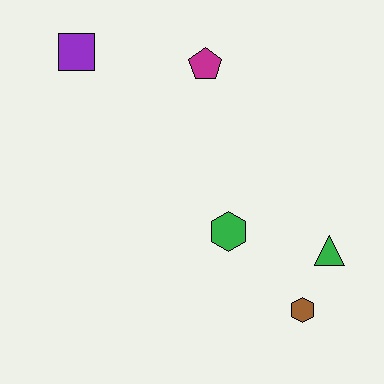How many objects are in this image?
There are 5 objects.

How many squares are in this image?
There is 1 square.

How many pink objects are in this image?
There are no pink objects.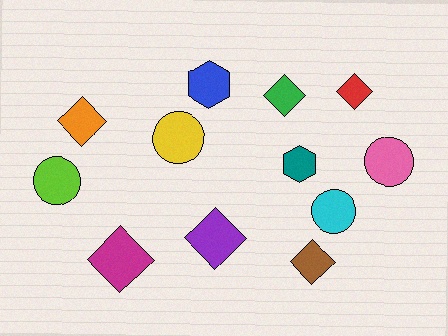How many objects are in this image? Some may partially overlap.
There are 12 objects.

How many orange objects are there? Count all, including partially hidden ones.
There is 1 orange object.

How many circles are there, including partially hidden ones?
There are 4 circles.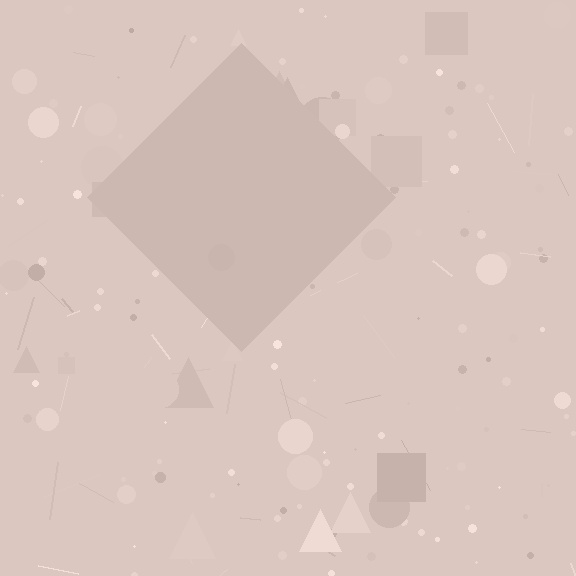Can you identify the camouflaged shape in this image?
The camouflaged shape is a diamond.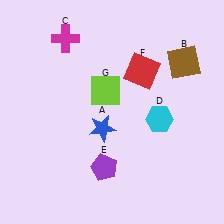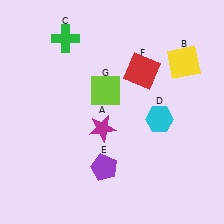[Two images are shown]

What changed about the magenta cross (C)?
In Image 1, C is magenta. In Image 2, it changed to green.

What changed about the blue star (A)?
In Image 1, A is blue. In Image 2, it changed to magenta.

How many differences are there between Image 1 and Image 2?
There are 3 differences between the two images.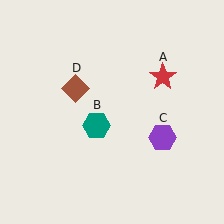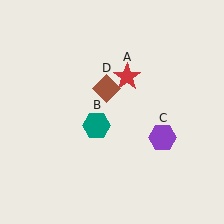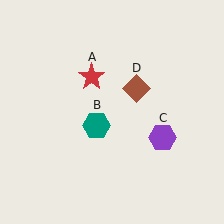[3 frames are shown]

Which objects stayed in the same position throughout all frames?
Teal hexagon (object B) and purple hexagon (object C) remained stationary.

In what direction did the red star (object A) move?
The red star (object A) moved left.